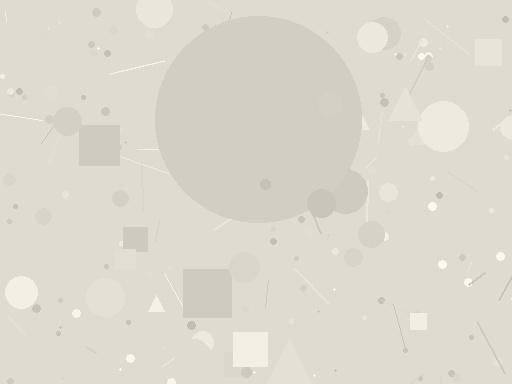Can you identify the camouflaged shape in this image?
The camouflaged shape is a circle.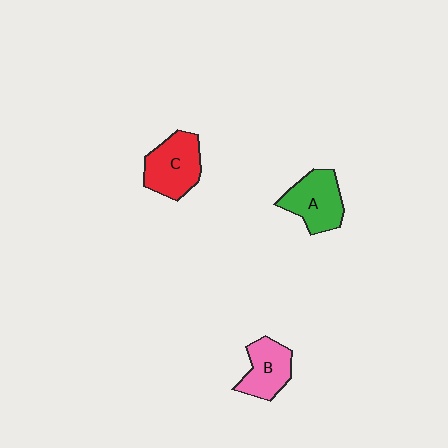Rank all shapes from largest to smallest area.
From largest to smallest: C (red), A (green), B (pink).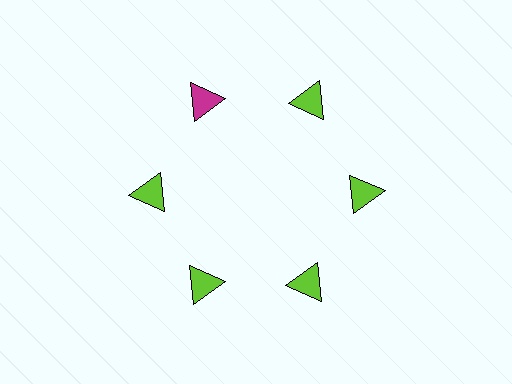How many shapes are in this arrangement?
There are 6 shapes arranged in a ring pattern.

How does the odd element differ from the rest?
It has a different color: magenta instead of lime.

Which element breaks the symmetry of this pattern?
The magenta triangle at roughly the 11 o'clock position breaks the symmetry. All other shapes are lime triangles.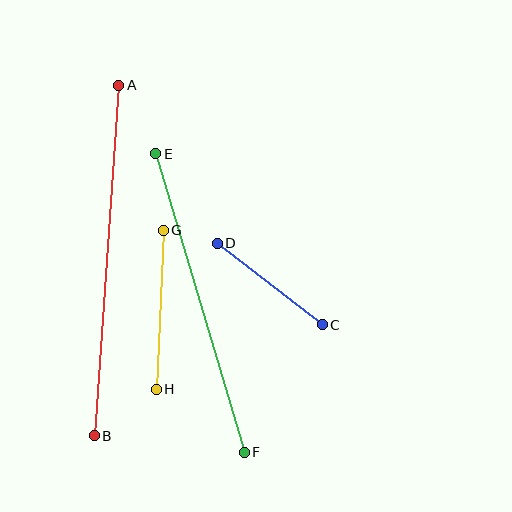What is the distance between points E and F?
The distance is approximately 311 pixels.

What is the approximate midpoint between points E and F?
The midpoint is at approximately (200, 303) pixels.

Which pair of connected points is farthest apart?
Points A and B are farthest apart.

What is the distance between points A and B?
The distance is approximately 351 pixels.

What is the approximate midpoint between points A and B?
The midpoint is at approximately (106, 260) pixels.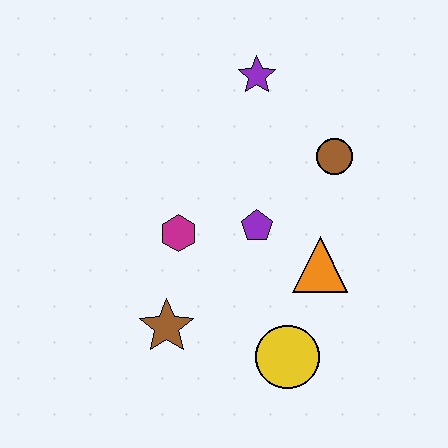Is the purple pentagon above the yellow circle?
Yes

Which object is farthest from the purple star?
The yellow circle is farthest from the purple star.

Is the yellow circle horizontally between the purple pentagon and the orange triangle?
Yes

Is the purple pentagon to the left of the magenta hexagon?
No